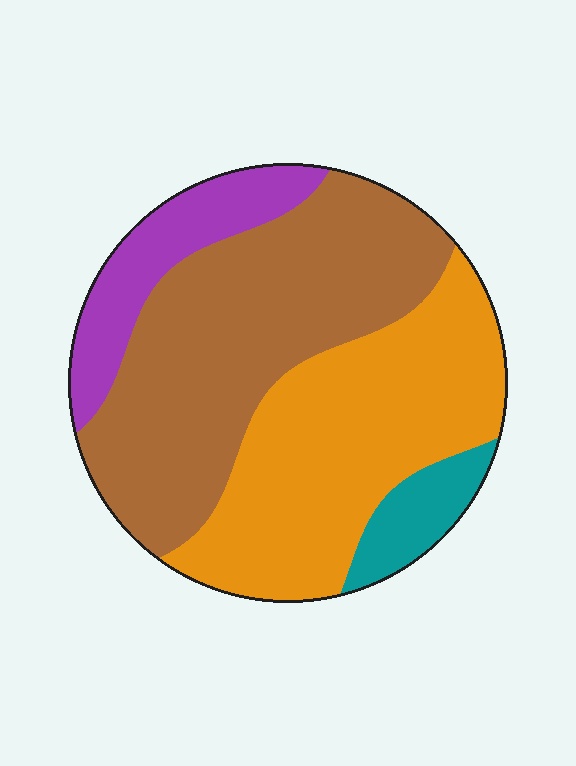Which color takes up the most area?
Brown, at roughly 45%.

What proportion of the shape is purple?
Purple covers 13% of the shape.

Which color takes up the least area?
Teal, at roughly 5%.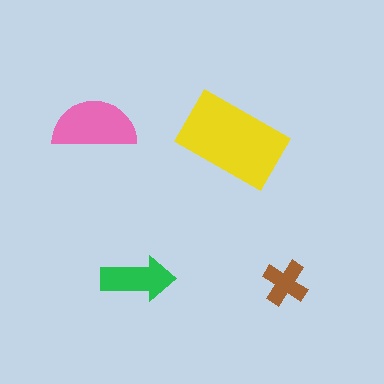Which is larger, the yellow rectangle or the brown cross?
The yellow rectangle.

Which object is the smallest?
The brown cross.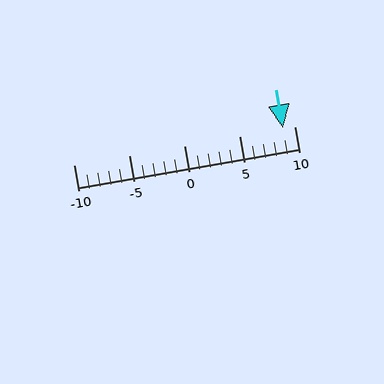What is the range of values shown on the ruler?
The ruler shows values from -10 to 10.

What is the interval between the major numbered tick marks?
The major tick marks are spaced 5 units apart.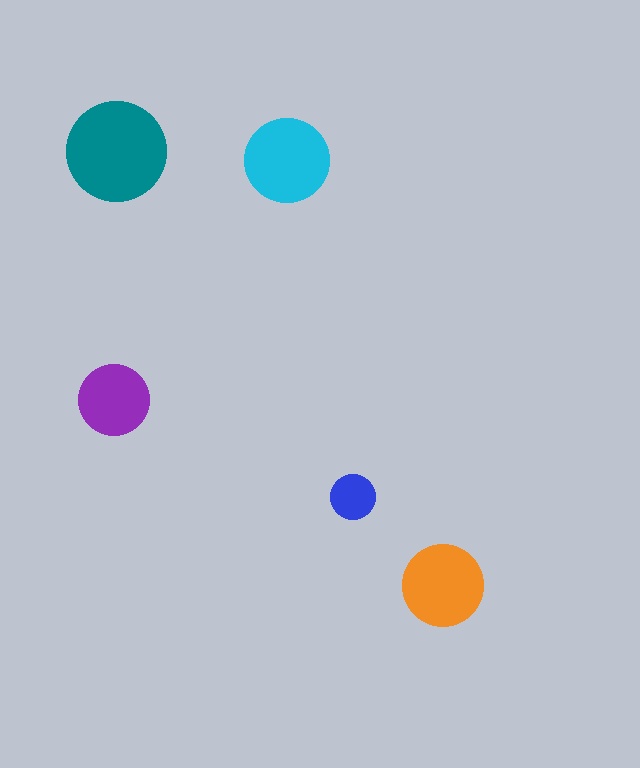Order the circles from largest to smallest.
the teal one, the cyan one, the orange one, the purple one, the blue one.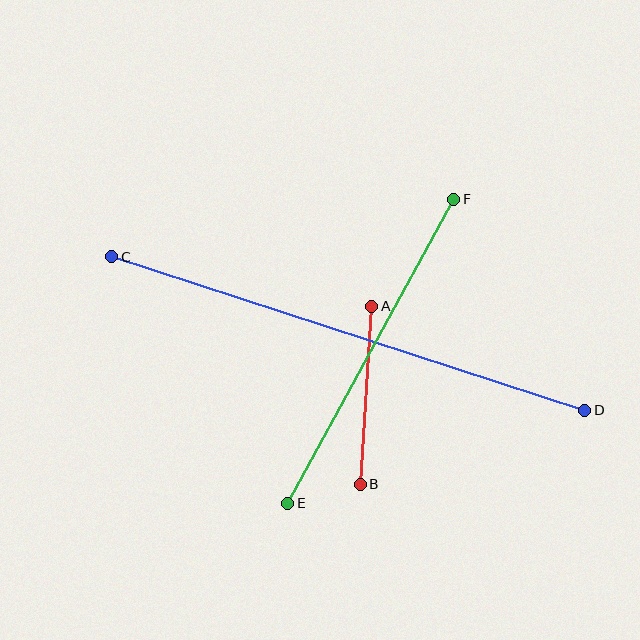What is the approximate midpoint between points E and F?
The midpoint is at approximately (371, 351) pixels.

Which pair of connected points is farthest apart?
Points C and D are farthest apart.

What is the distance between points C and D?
The distance is approximately 497 pixels.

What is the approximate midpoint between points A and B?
The midpoint is at approximately (366, 395) pixels.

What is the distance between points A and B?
The distance is approximately 178 pixels.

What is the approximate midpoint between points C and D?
The midpoint is at approximately (348, 333) pixels.